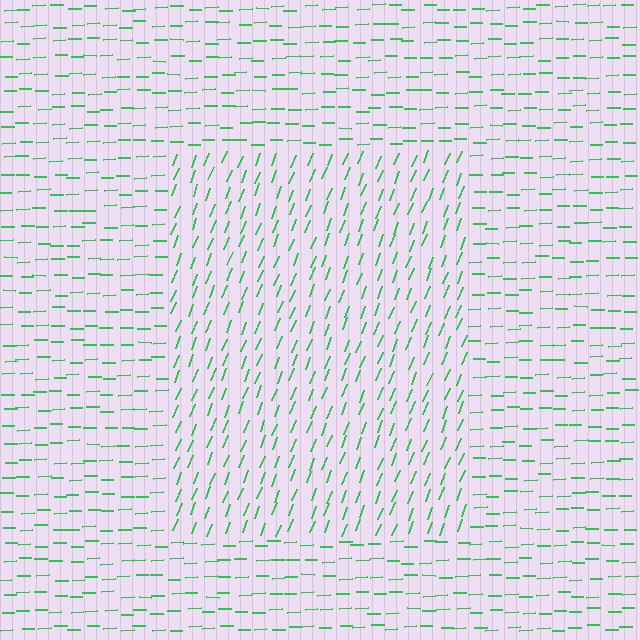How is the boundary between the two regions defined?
The boundary is defined purely by a change in line orientation (approximately 67 degrees difference). All lines are the same color and thickness.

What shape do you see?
I see a rectangle.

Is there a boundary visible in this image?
Yes, there is a texture boundary formed by a change in line orientation.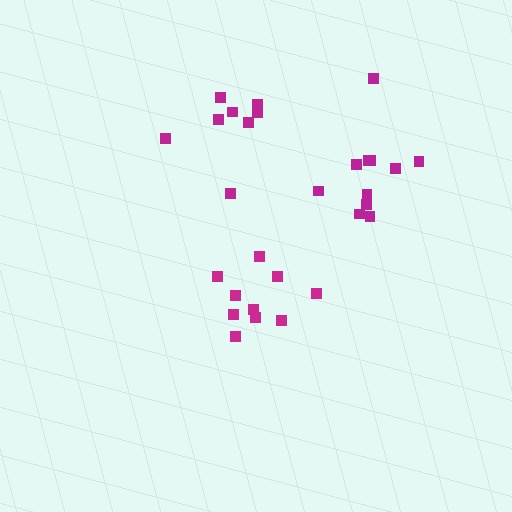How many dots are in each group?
Group 1: 8 dots, Group 2: 10 dots, Group 3: 11 dots (29 total).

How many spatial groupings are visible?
There are 3 spatial groupings.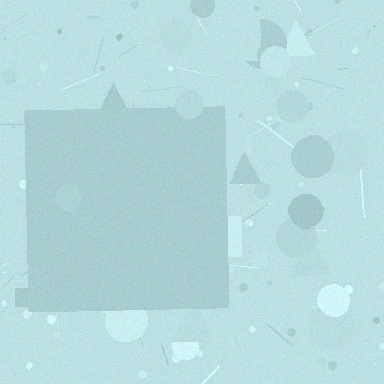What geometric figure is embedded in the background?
A square is embedded in the background.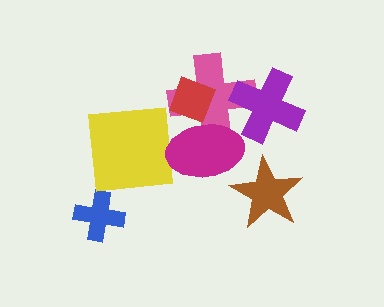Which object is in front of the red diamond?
The magenta ellipse is in front of the red diamond.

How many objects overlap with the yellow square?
0 objects overlap with the yellow square.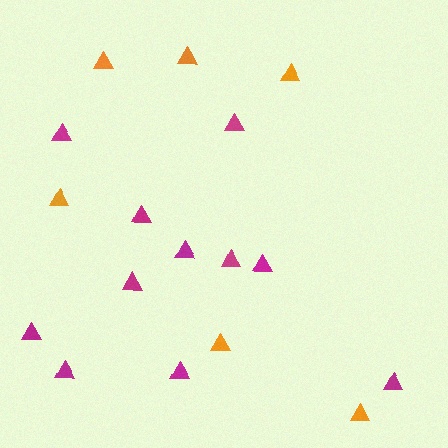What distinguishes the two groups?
There are 2 groups: one group of orange triangles (6) and one group of magenta triangles (11).